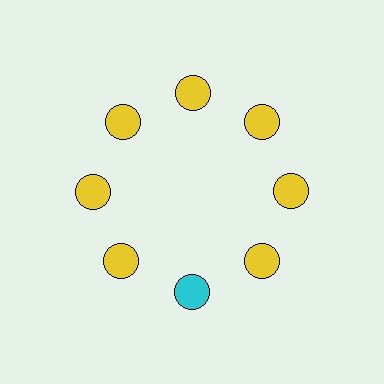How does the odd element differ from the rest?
It has a different color: cyan instead of yellow.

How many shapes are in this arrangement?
There are 8 shapes arranged in a ring pattern.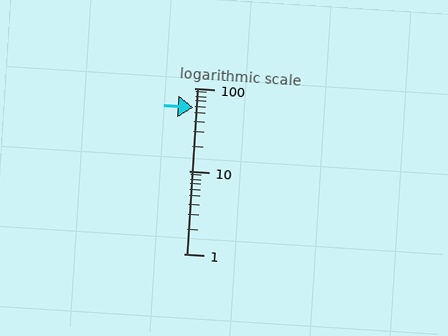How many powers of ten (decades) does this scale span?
The scale spans 2 decades, from 1 to 100.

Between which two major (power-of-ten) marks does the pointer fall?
The pointer is between 10 and 100.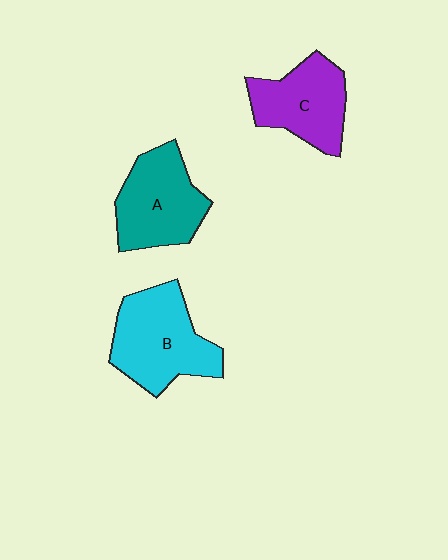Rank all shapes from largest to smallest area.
From largest to smallest: B (cyan), A (teal), C (purple).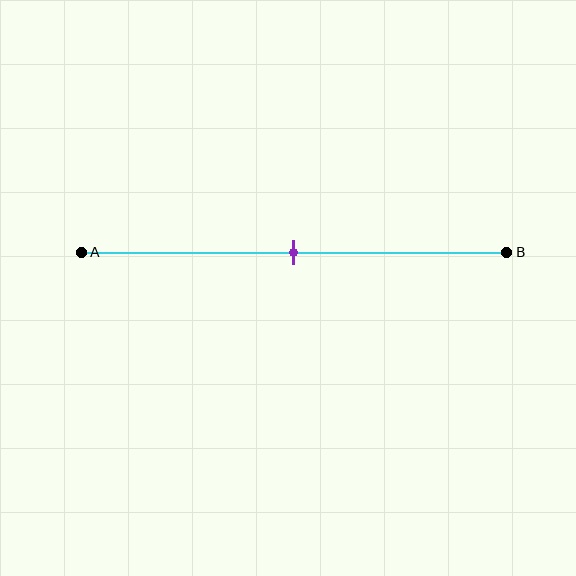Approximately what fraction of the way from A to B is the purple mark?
The purple mark is approximately 50% of the way from A to B.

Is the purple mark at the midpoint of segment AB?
Yes, the mark is approximately at the midpoint.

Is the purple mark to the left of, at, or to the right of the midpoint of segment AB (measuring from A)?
The purple mark is approximately at the midpoint of segment AB.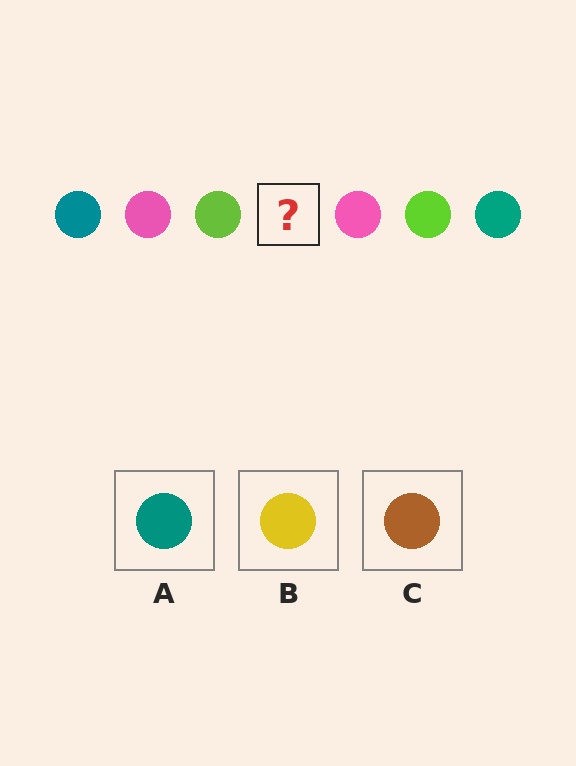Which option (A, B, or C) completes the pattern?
A.